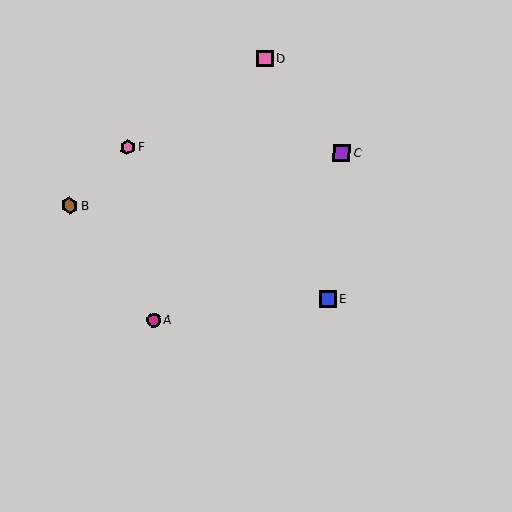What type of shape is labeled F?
Shape F is a pink hexagon.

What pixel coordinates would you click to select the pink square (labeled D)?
Click at (265, 59) to select the pink square D.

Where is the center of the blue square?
The center of the blue square is at (328, 299).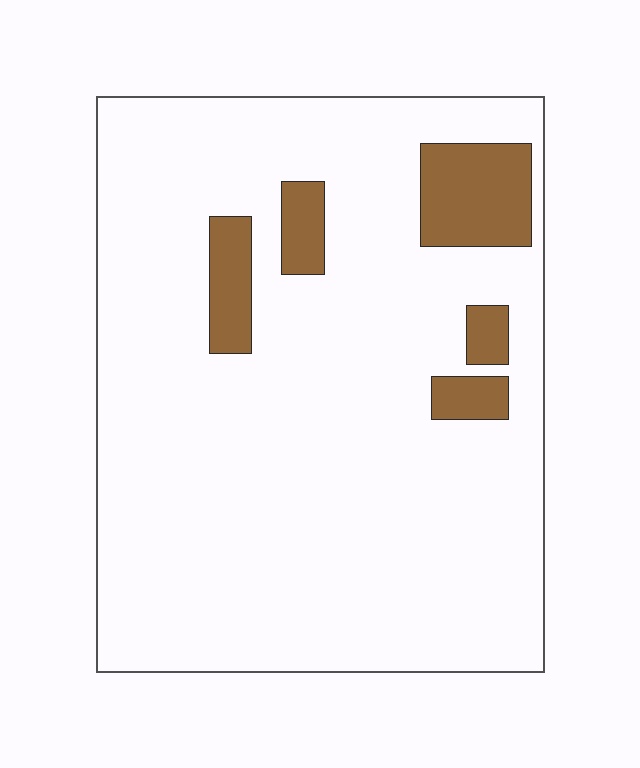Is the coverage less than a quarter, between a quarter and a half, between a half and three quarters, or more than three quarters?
Less than a quarter.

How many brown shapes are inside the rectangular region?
5.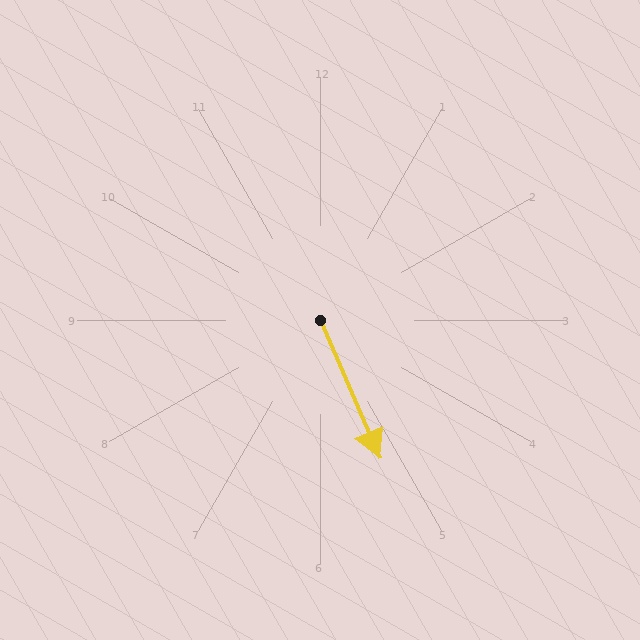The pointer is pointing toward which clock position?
Roughly 5 o'clock.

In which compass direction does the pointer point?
Southeast.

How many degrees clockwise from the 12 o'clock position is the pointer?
Approximately 157 degrees.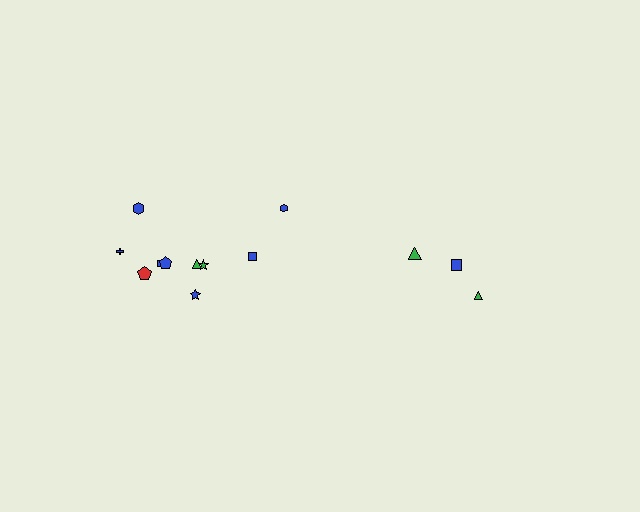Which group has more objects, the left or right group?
The left group.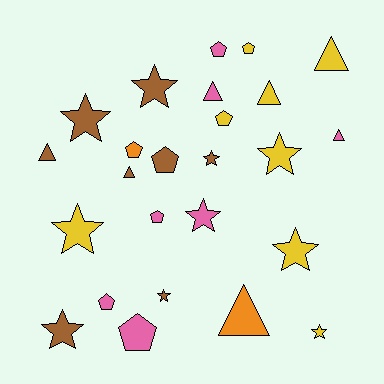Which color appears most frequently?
Yellow, with 8 objects.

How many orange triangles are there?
There is 1 orange triangle.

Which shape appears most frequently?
Star, with 10 objects.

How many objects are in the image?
There are 25 objects.